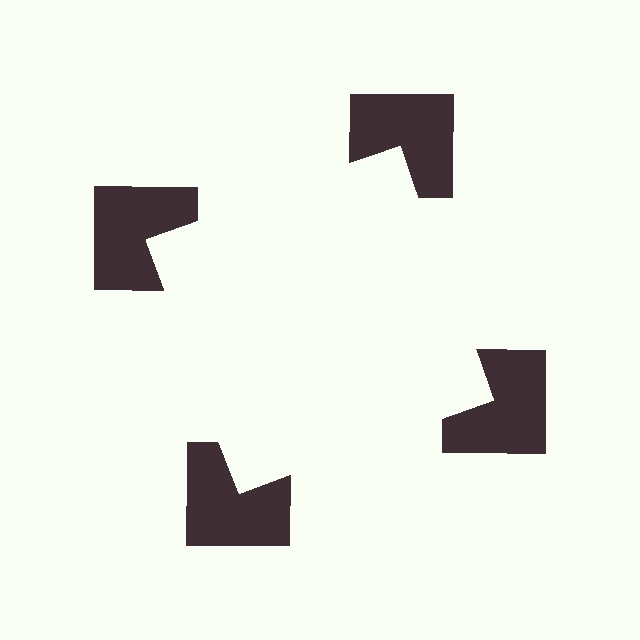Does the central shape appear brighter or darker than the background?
It typically appears slightly brighter than the background, even though no actual brightness change is drawn.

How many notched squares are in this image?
There are 4 — one at each vertex of the illusory square.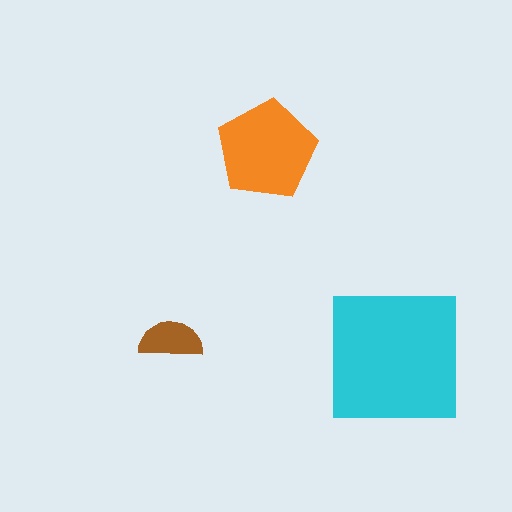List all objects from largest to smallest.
The cyan square, the orange pentagon, the brown semicircle.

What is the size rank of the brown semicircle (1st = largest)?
3rd.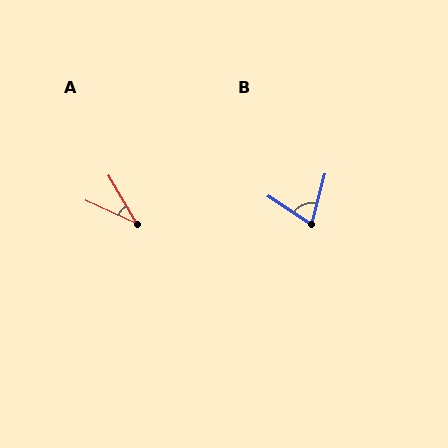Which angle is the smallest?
A, at approximately 36 degrees.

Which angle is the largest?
B, at approximately 72 degrees.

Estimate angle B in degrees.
Approximately 72 degrees.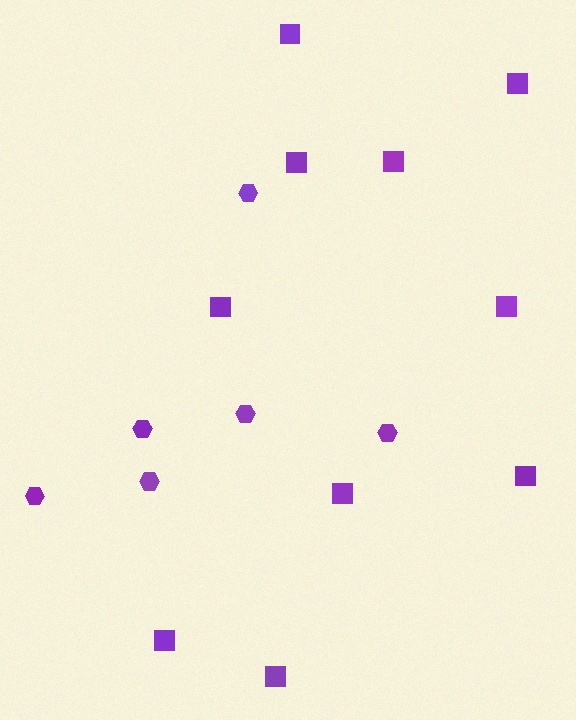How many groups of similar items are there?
There are 2 groups: one group of squares (10) and one group of hexagons (6).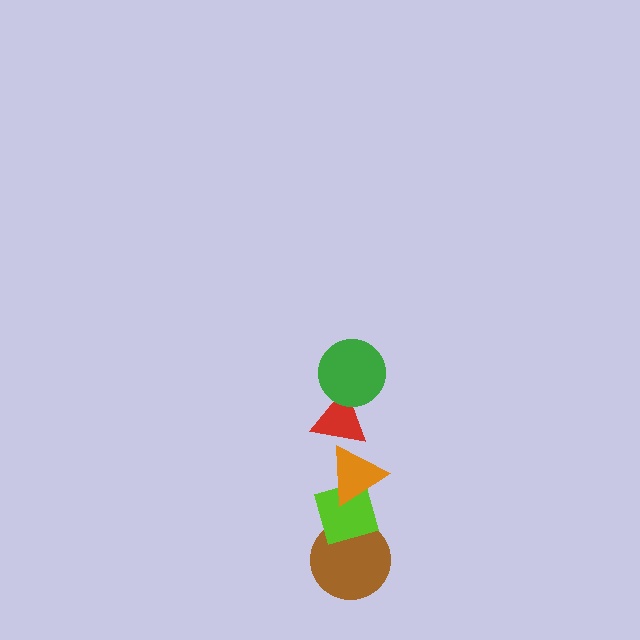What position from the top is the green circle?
The green circle is 1st from the top.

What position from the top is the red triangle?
The red triangle is 2nd from the top.